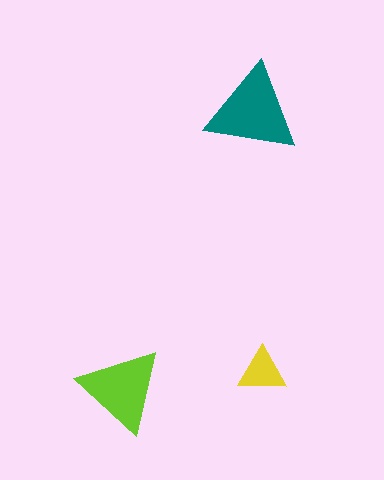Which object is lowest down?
The lime triangle is bottommost.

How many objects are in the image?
There are 3 objects in the image.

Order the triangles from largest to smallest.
the teal one, the lime one, the yellow one.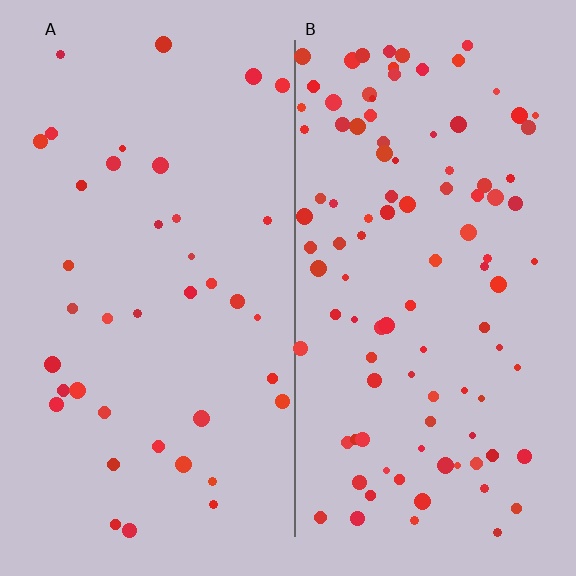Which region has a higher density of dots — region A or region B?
B (the right).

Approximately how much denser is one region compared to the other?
Approximately 2.6× — region B over region A.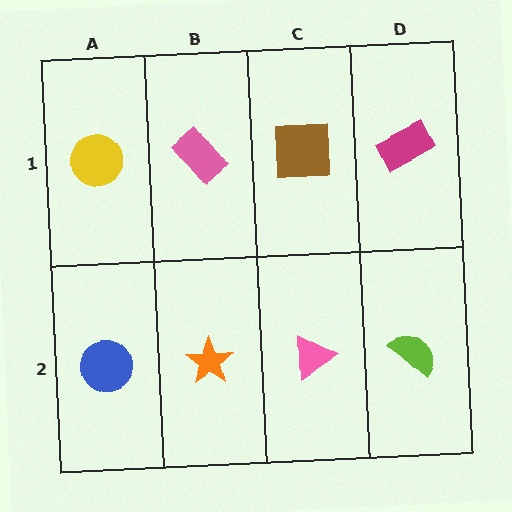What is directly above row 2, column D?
A magenta rectangle.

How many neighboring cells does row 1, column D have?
2.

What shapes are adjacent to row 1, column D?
A lime semicircle (row 2, column D), a brown square (row 1, column C).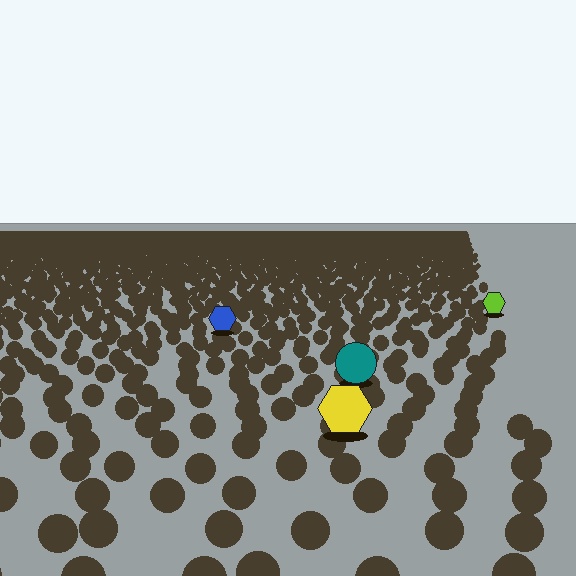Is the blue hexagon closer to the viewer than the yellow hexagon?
No. The yellow hexagon is closer — you can tell from the texture gradient: the ground texture is coarser near it.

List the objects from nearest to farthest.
From nearest to farthest: the yellow hexagon, the teal circle, the blue hexagon, the lime hexagon.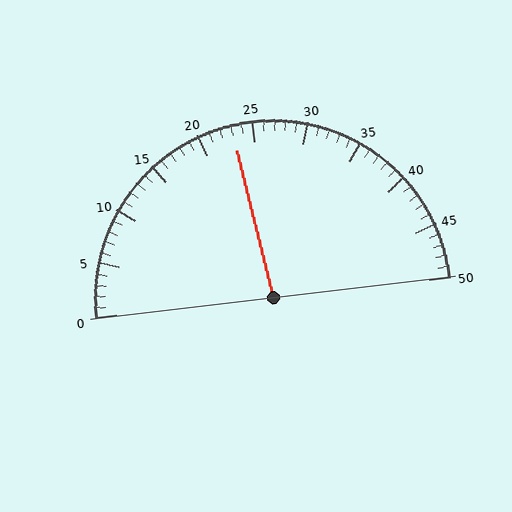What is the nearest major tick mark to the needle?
The nearest major tick mark is 25.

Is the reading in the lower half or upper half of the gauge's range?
The reading is in the lower half of the range (0 to 50).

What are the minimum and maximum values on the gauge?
The gauge ranges from 0 to 50.